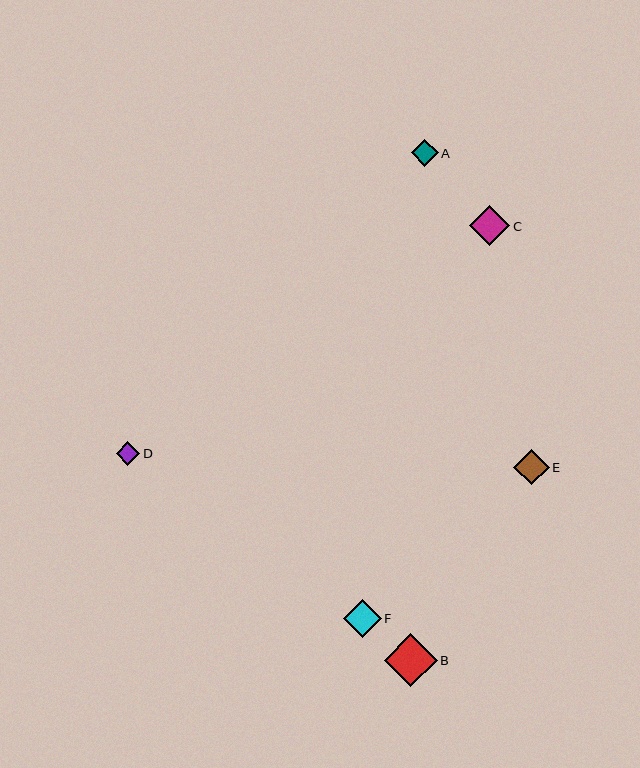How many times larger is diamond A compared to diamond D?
Diamond A is approximately 1.1 times the size of diamond D.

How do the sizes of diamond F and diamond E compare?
Diamond F and diamond E are approximately the same size.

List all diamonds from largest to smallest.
From largest to smallest: B, C, F, E, A, D.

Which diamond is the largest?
Diamond B is the largest with a size of approximately 53 pixels.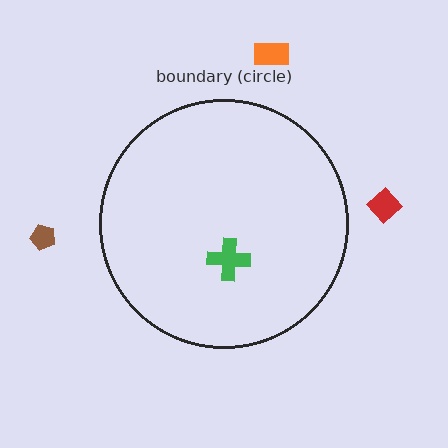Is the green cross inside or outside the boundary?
Inside.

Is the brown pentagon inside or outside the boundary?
Outside.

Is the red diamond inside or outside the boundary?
Outside.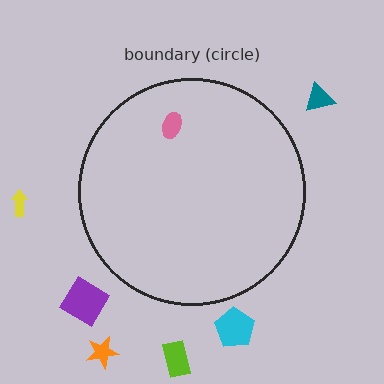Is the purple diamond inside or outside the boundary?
Outside.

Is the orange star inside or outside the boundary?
Outside.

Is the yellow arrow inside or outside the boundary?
Outside.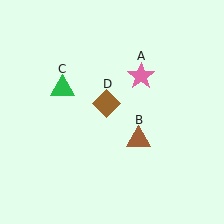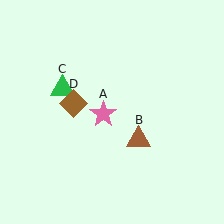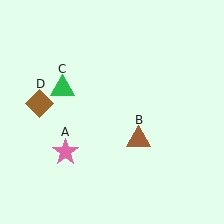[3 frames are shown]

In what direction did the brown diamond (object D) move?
The brown diamond (object D) moved left.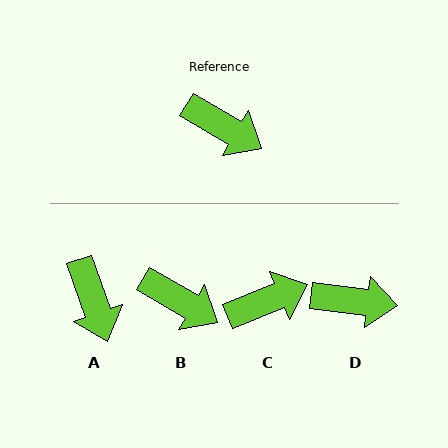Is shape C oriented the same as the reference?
No, it is off by about 53 degrees.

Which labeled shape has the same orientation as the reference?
B.